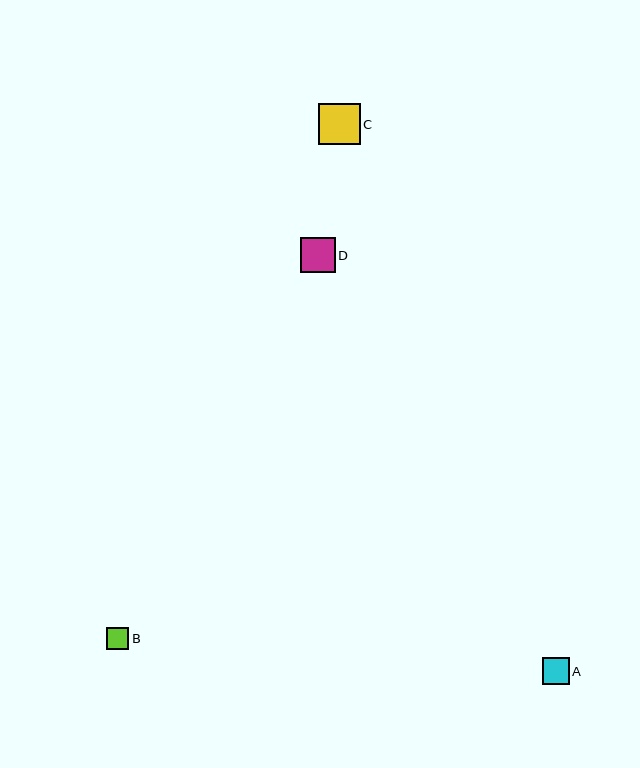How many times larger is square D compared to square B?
Square D is approximately 1.6 times the size of square B.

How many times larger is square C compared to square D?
Square C is approximately 1.2 times the size of square D.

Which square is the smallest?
Square B is the smallest with a size of approximately 22 pixels.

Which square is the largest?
Square C is the largest with a size of approximately 41 pixels.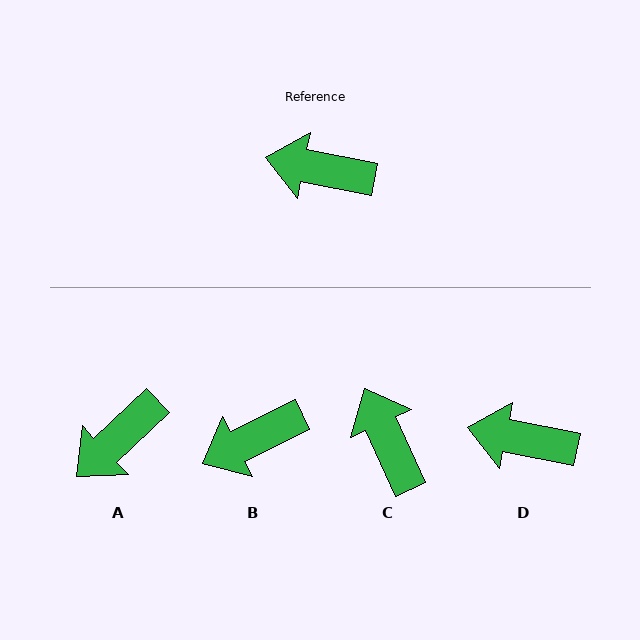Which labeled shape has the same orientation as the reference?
D.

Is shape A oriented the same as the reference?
No, it is off by about 54 degrees.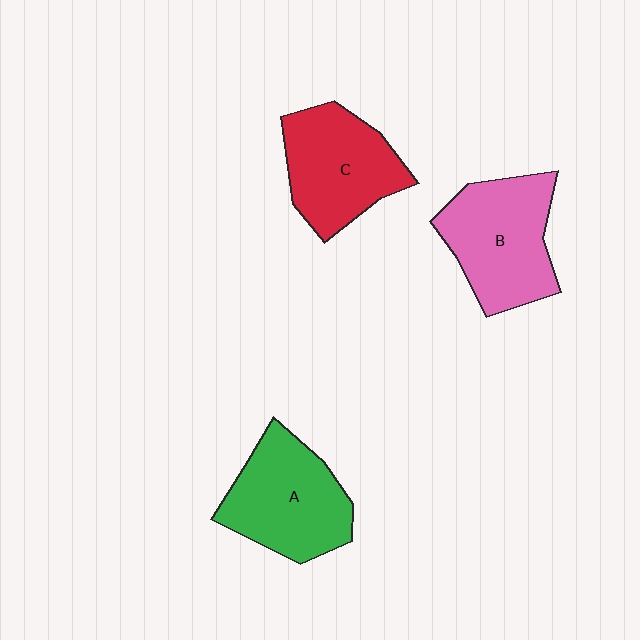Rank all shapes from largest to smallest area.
From largest to smallest: B (pink), A (green), C (red).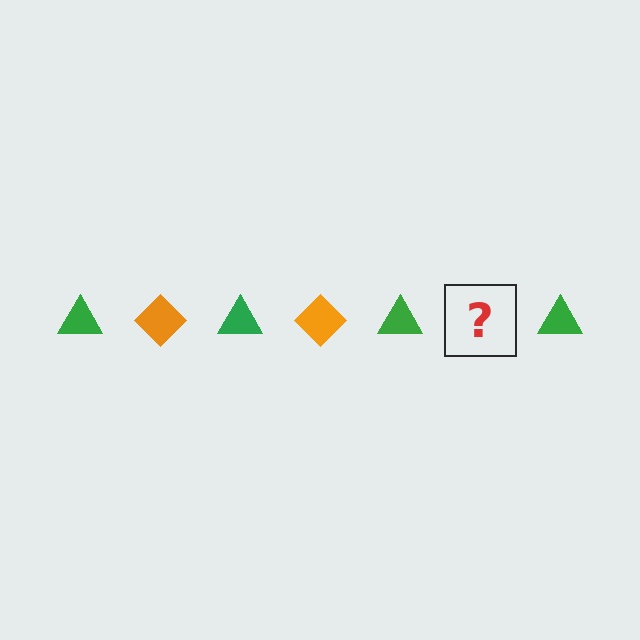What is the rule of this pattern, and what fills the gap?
The rule is that the pattern alternates between green triangle and orange diamond. The gap should be filled with an orange diamond.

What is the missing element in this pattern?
The missing element is an orange diamond.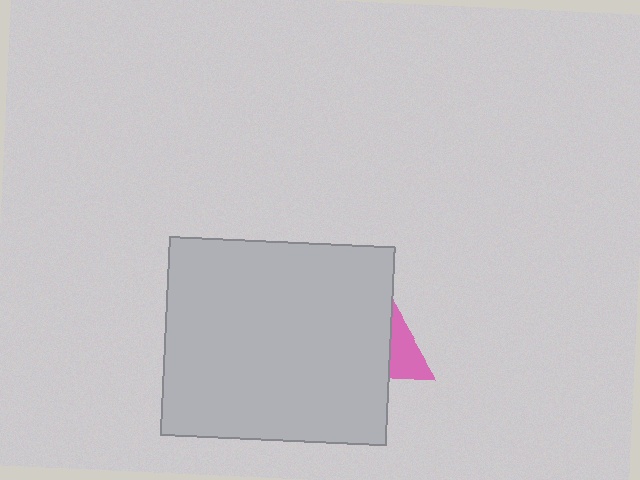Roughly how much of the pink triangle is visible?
A small part of it is visible (roughly 33%).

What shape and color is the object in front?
The object in front is a light gray rectangle.